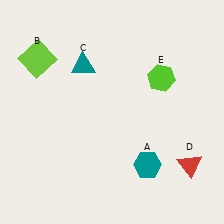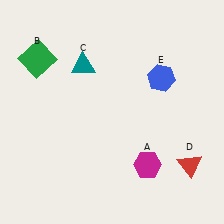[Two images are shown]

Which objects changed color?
A changed from teal to magenta. B changed from lime to green. E changed from lime to blue.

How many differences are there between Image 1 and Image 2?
There are 3 differences between the two images.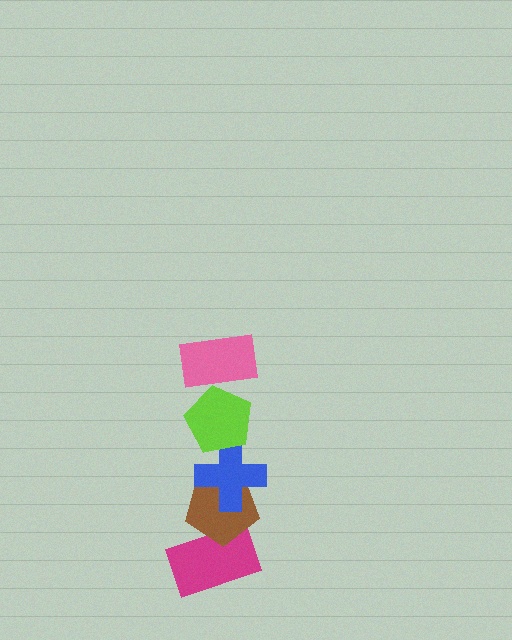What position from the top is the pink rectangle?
The pink rectangle is 1st from the top.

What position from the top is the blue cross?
The blue cross is 3rd from the top.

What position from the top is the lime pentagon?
The lime pentagon is 2nd from the top.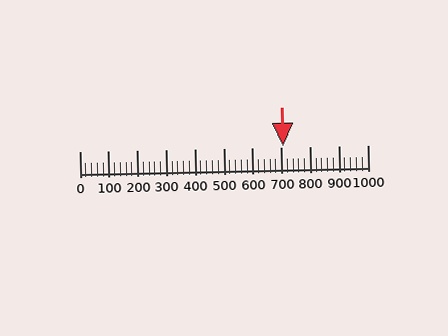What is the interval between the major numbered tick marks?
The major tick marks are spaced 100 units apart.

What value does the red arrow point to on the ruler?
The red arrow points to approximately 708.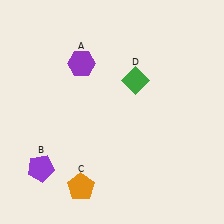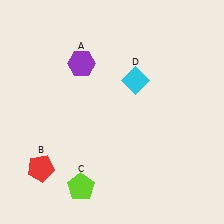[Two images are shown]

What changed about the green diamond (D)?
In Image 1, D is green. In Image 2, it changed to cyan.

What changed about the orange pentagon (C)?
In Image 1, C is orange. In Image 2, it changed to lime.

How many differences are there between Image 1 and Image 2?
There are 3 differences between the two images.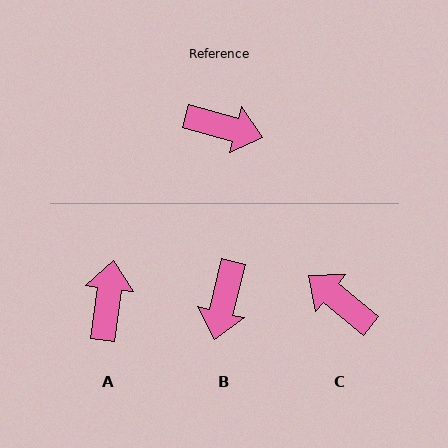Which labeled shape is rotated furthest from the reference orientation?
C, about 157 degrees away.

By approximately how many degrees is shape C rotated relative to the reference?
Approximately 157 degrees counter-clockwise.